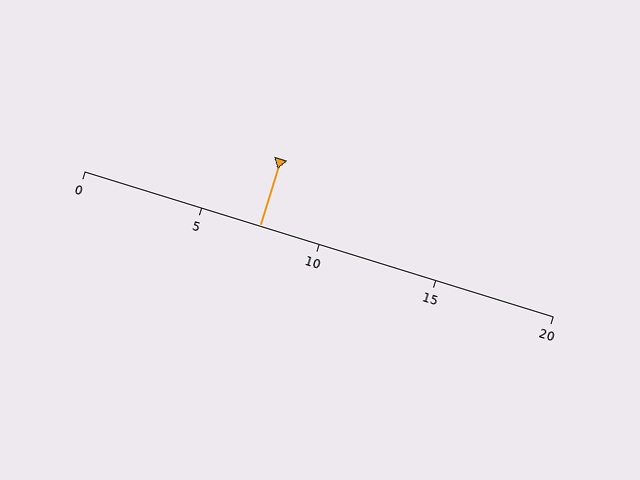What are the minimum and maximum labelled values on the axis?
The axis runs from 0 to 20.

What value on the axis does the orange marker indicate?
The marker indicates approximately 7.5.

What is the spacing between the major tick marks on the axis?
The major ticks are spaced 5 apart.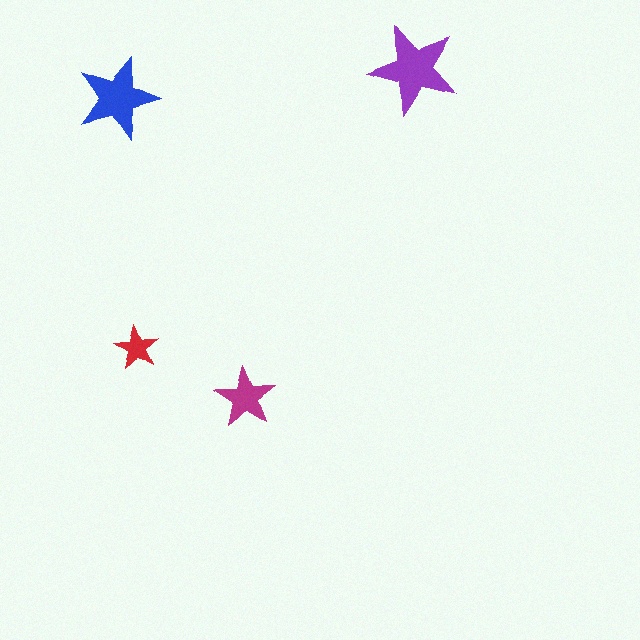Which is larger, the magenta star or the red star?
The magenta one.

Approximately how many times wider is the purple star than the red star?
About 2 times wider.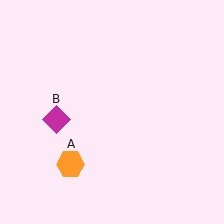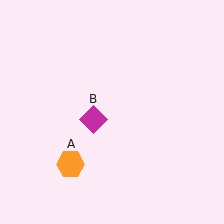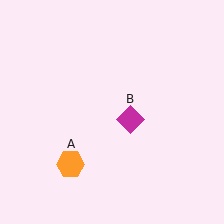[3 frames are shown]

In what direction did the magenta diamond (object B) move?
The magenta diamond (object B) moved right.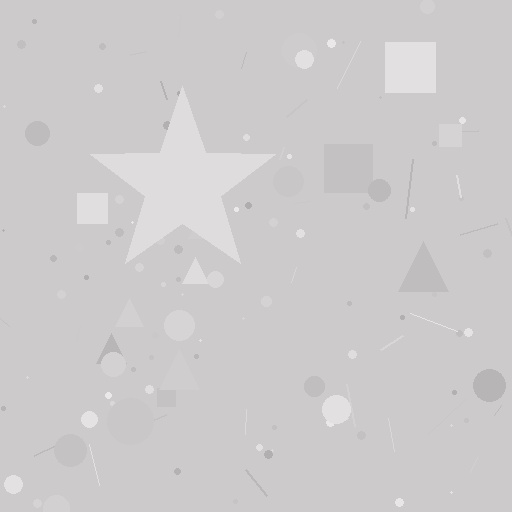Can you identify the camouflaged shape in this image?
The camouflaged shape is a star.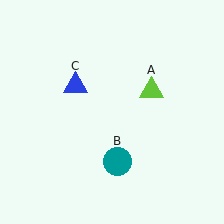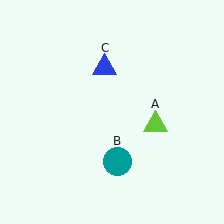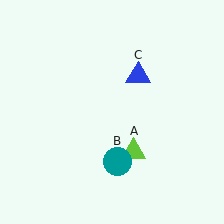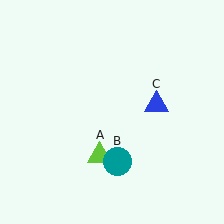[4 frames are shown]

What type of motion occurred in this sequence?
The lime triangle (object A), blue triangle (object C) rotated clockwise around the center of the scene.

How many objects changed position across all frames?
2 objects changed position: lime triangle (object A), blue triangle (object C).